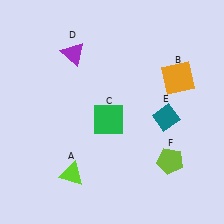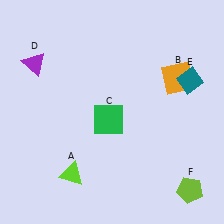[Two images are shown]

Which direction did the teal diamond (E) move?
The teal diamond (E) moved up.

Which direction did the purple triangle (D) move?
The purple triangle (D) moved left.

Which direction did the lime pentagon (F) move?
The lime pentagon (F) moved down.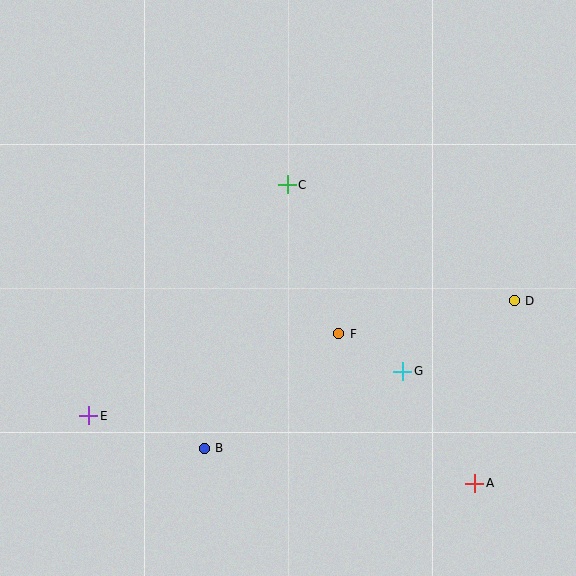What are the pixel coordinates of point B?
Point B is at (204, 448).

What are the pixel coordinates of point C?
Point C is at (287, 185).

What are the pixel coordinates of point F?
Point F is at (339, 334).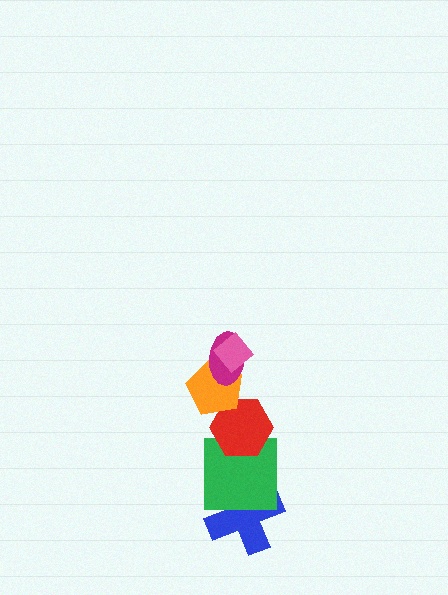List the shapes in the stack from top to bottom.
From top to bottom: the pink diamond, the magenta ellipse, the orange pentagon, the red hexagon, the green square, the blue cross.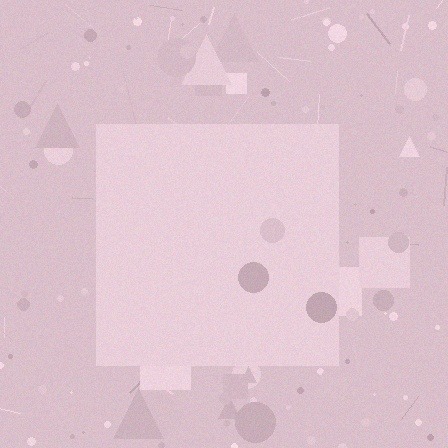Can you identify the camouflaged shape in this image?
The camouflaged shape is a square.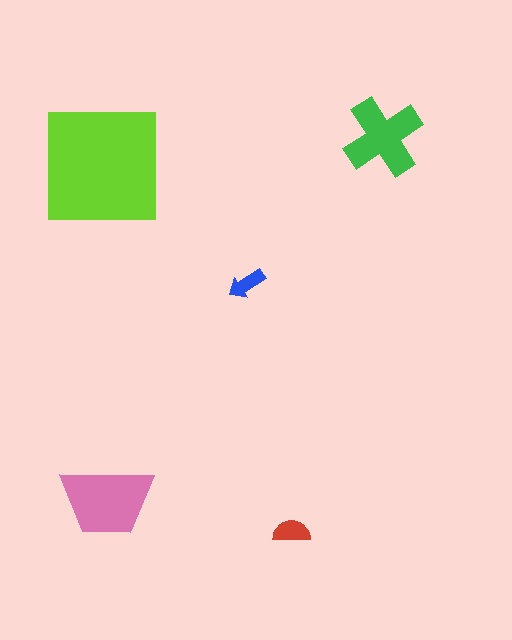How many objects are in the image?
There are 5 objects in the image.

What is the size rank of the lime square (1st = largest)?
1st.